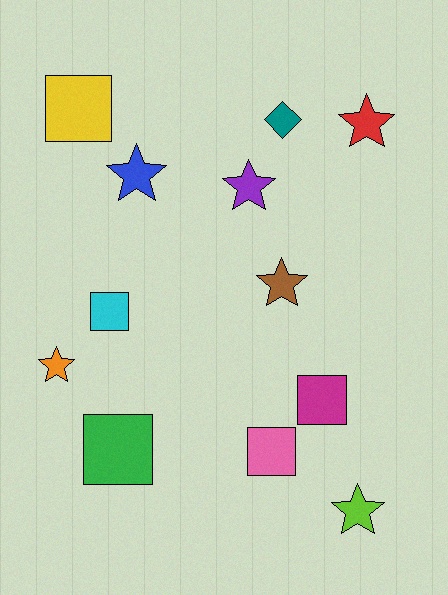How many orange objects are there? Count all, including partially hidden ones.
There is 1 orange object.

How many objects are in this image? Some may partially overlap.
There are 12 objects.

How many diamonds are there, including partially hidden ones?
There is 1 diamond.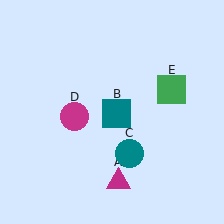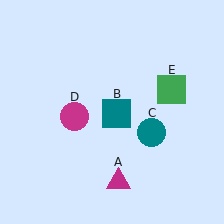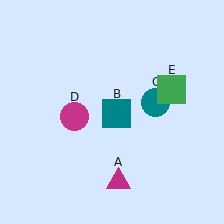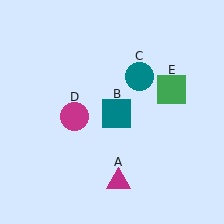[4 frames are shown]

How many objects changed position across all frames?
1 object changed position: teal circle (object C).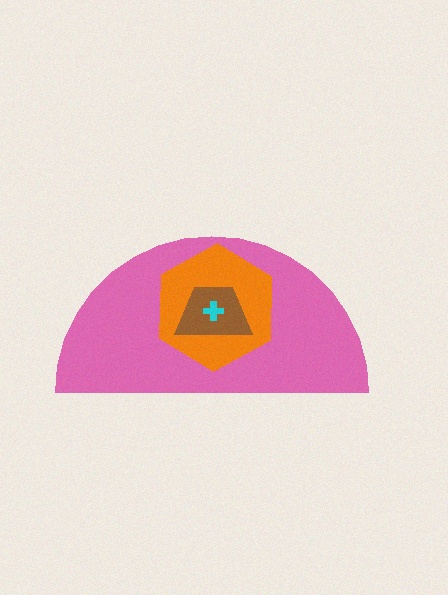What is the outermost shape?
The pink semicircle.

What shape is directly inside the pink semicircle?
The orange hexagon.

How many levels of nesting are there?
4.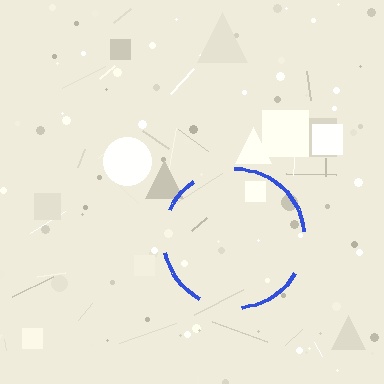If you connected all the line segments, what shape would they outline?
They would outline a circle.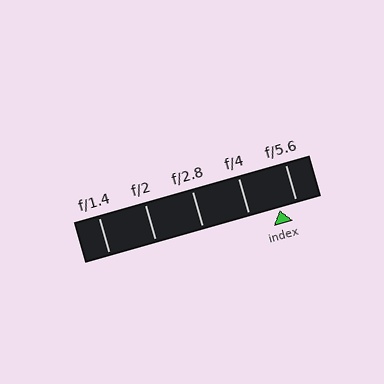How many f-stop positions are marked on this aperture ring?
There are 5 f-stop positions marked.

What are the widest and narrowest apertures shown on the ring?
The widest aperture shown is f/1.4 and the narrowest is f/5.6.